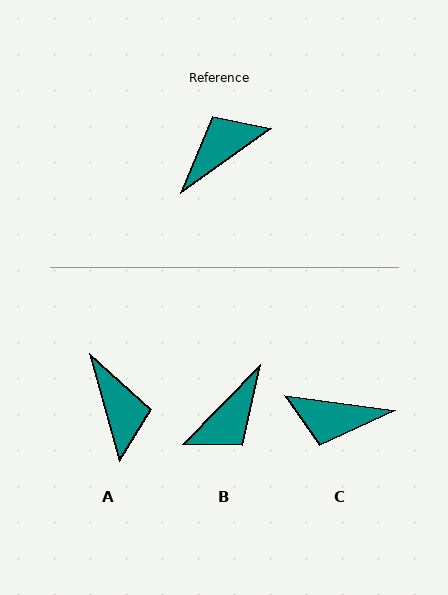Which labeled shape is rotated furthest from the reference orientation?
B, about 170 degrees away.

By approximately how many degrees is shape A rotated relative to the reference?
Approximately 110 degrees clockwise.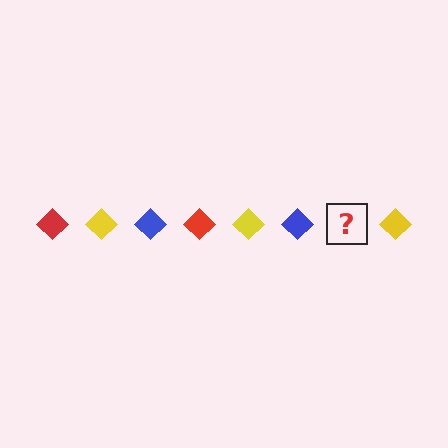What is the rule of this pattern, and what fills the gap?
The rule is that the pattern cycles through red, yellow, blue diamonds. The gap should be filled with a red diamond.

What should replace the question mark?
The question mark should be replaced with a red diamond.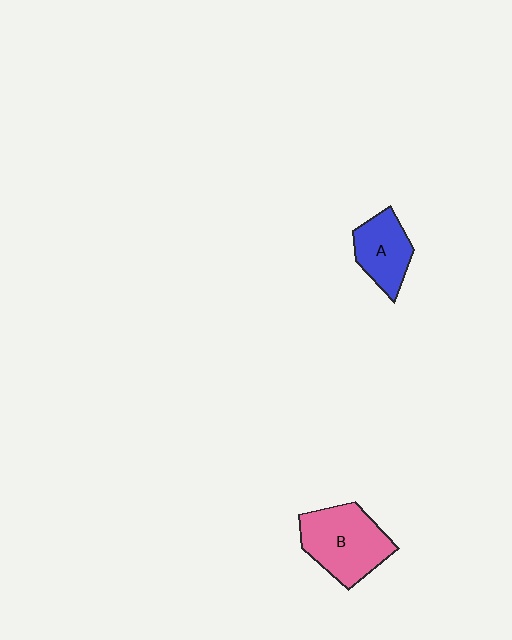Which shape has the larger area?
Shape B (pink).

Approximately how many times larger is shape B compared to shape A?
Approximately 1.5 times.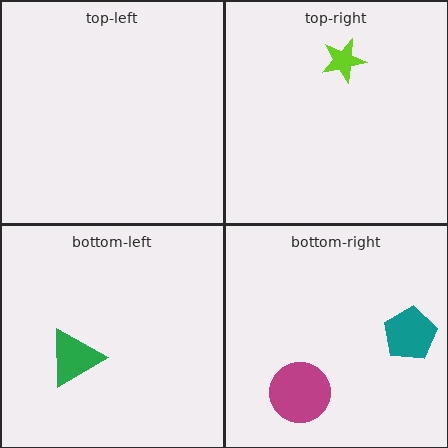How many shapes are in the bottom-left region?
1.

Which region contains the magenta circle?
The bottom-right region.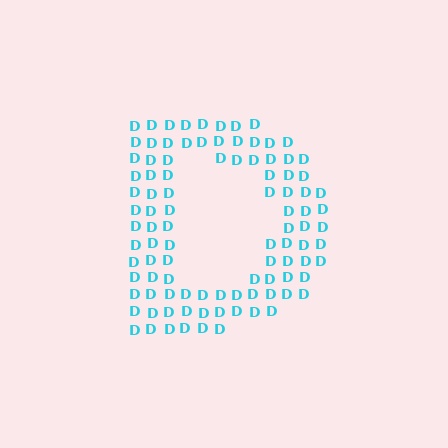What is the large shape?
The large shape is the letter D.